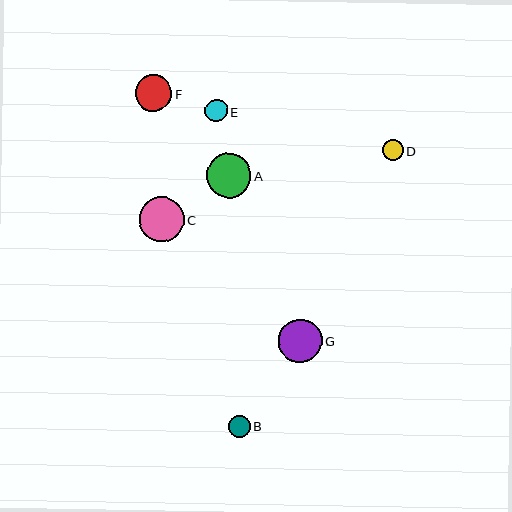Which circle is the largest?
Circle C is the largest with a size of approximately 45 pixels.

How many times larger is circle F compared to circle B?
Circle F is approximately 1.7 times the size of circle B.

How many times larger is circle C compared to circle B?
Circle C is approximately 2.0 times the size of circle B.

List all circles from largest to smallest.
From largest to smallest: C, A, G, F, E, B, D.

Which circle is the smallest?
Circle D is the smallest with a size of approximately 21 pixels.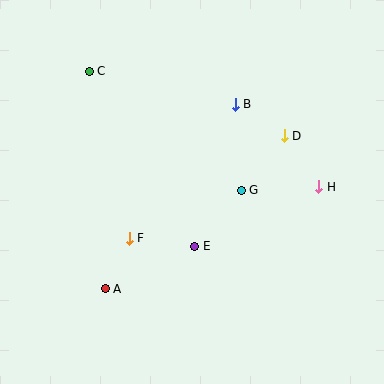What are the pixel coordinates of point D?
Point D is at (284, 136).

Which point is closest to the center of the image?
Point G at (241, 190) is closest to the center.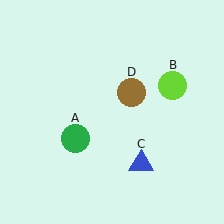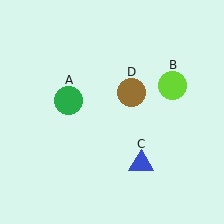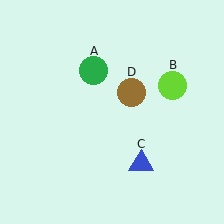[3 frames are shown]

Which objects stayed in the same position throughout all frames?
Lime circle (object B) and blue triangle (object C) and brown circle (object D) remained stationary.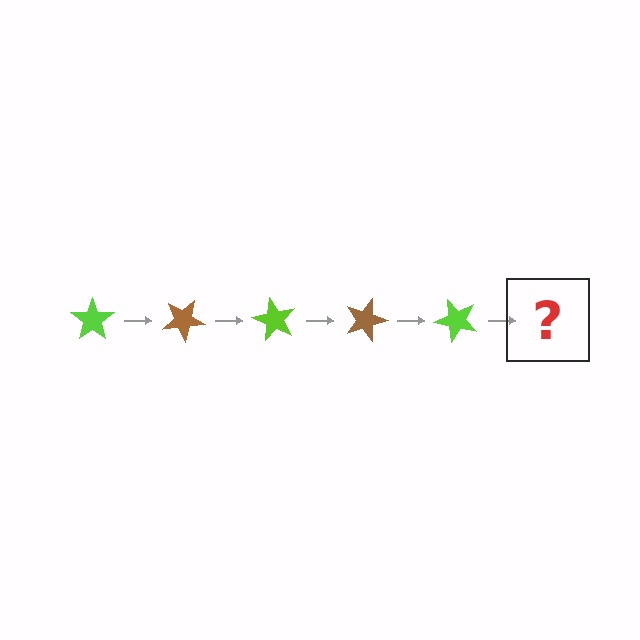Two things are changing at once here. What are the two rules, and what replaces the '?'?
The two rules are that it rotates 30 degrees each step and the color cycles through lime and brown. The '?' should be a brown star, rotated 150 degrees from the start.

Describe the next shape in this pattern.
It should be a brown star, rotated 150 degrees from the start.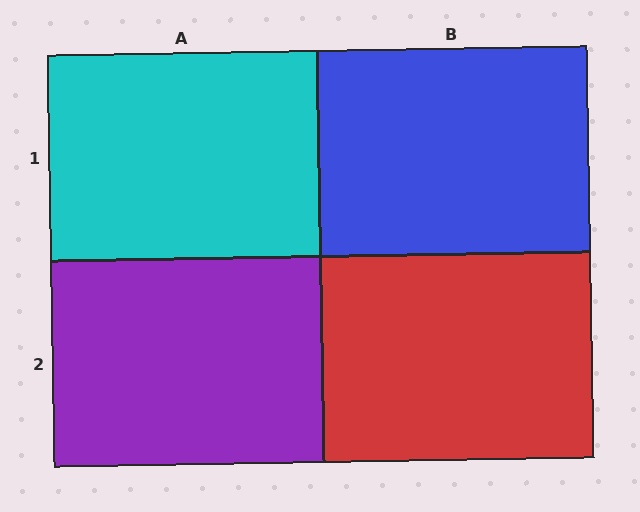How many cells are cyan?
1 cell is cyan.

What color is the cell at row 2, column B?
Red.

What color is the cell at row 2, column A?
Purple.